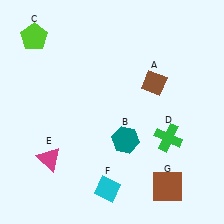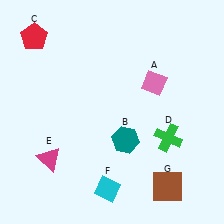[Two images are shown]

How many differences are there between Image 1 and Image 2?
There are 2 differences between the two images.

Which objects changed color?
A changed from brown to pink. C changed from lime to red.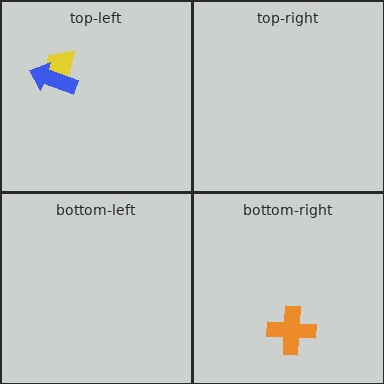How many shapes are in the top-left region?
2.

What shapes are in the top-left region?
The yellow trapezoid, the blue arrow.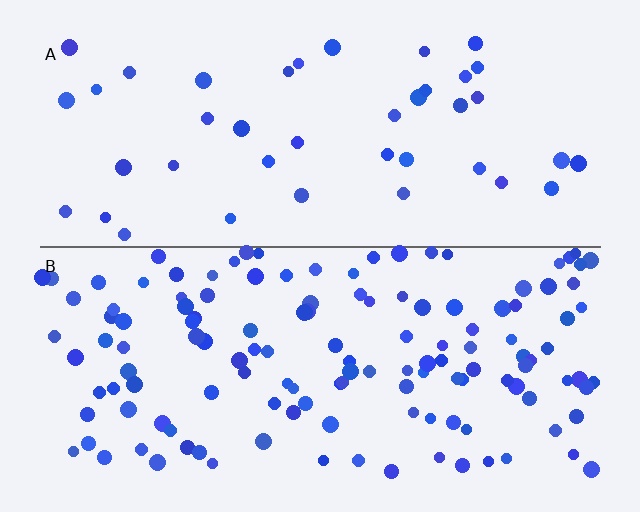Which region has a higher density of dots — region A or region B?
B (the bottom).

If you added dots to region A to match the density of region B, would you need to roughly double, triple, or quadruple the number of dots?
Approximately triple.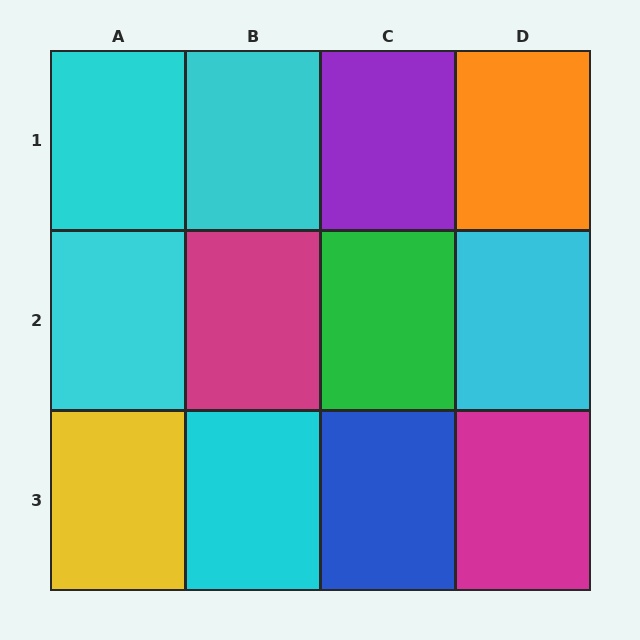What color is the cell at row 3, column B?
Cyan.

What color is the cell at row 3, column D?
Magenta.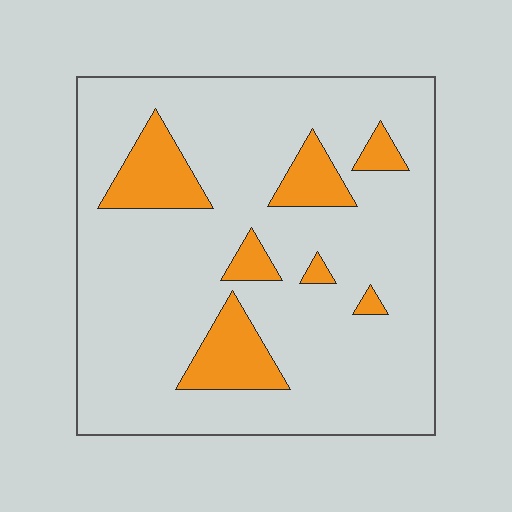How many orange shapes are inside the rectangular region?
7.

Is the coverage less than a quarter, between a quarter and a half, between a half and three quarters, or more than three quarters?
Less than a quarter.